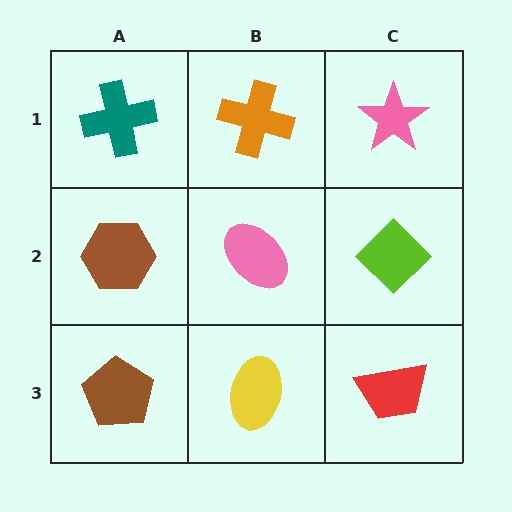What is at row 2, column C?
A lime diamond.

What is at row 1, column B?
An orange cross.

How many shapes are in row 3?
3 shapes.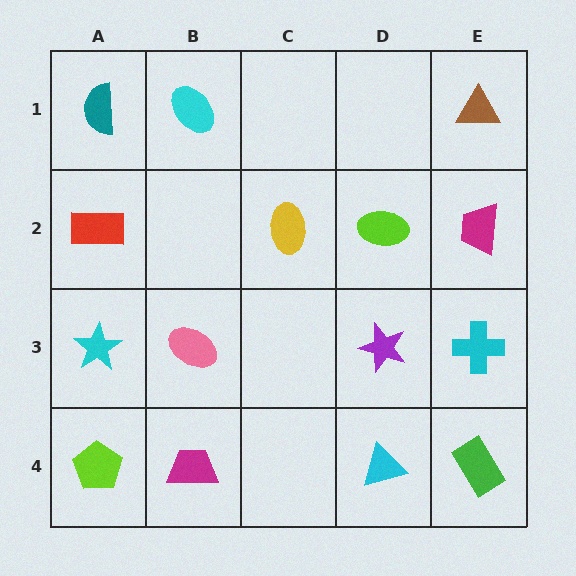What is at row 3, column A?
A cyan star.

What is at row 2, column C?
A yellow ellipse.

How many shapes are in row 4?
4 shapes.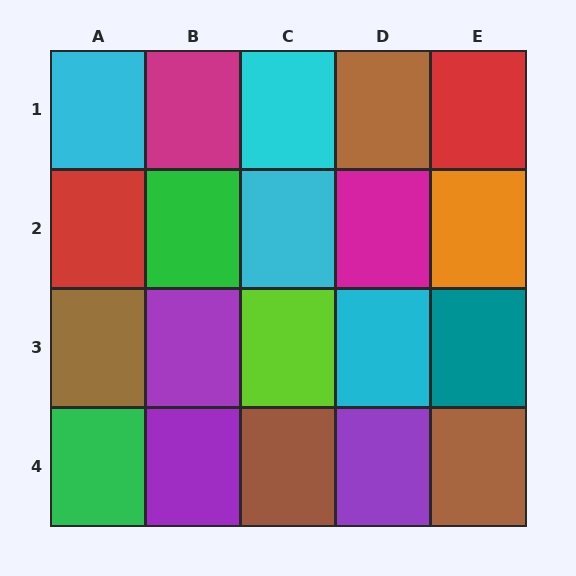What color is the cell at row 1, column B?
Magenta.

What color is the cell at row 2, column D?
Magenta.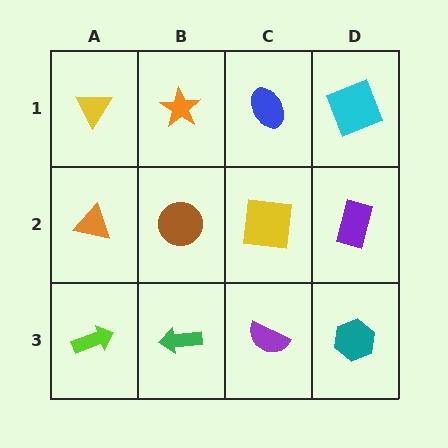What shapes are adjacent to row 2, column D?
A cyan square (row 1, column D), a teal hexagon (row 3, column D), a yellow square (row 2, column C).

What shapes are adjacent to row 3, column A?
An orange triangle (row 2, column A), a green arrow (row 3, column B).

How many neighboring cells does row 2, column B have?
4.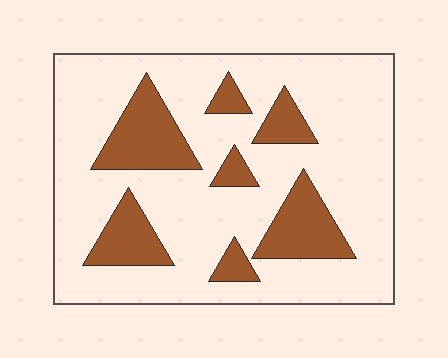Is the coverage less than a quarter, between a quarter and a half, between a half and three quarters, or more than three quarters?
Less than a quarter.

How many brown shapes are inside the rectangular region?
7.